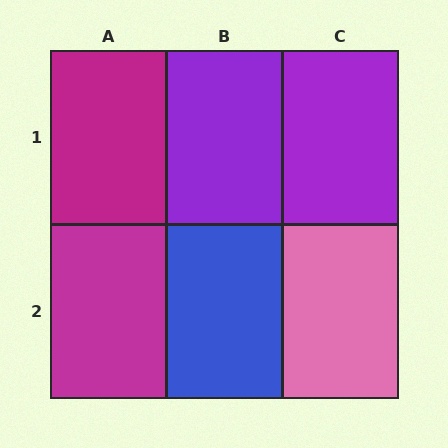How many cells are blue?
1 cell is blue.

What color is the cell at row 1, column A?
Magenta.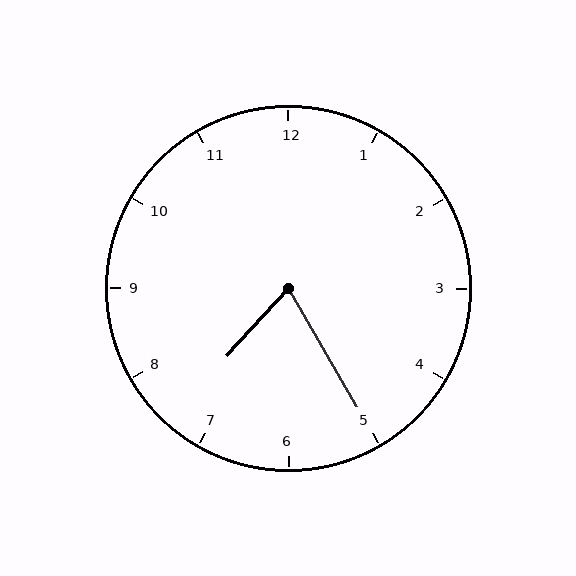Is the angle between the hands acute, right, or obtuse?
It is acute.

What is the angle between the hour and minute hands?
Approximately 72 degrees.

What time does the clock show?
7:25.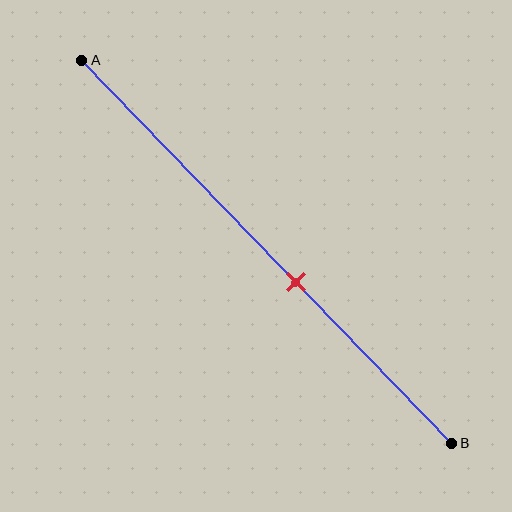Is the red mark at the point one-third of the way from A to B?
No, the mark is at about 60% from A, not at the 33% one-third point.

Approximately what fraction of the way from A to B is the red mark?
The red mark is approximately 60% of the way from A to B.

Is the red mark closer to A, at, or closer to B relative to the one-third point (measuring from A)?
The red mark is closer to point B than the one-third point of segment AB.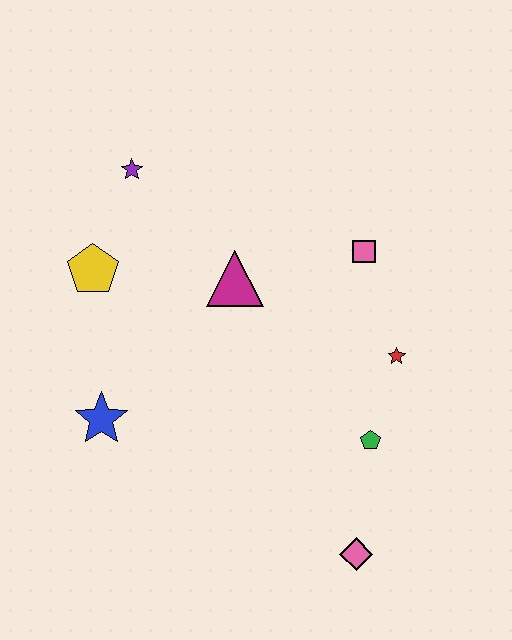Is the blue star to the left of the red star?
Yes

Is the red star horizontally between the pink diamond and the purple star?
No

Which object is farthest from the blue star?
The pink square is farthest from the blue star.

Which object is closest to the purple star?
The yellow pentagon is closest to the purple star.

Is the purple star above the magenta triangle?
Yes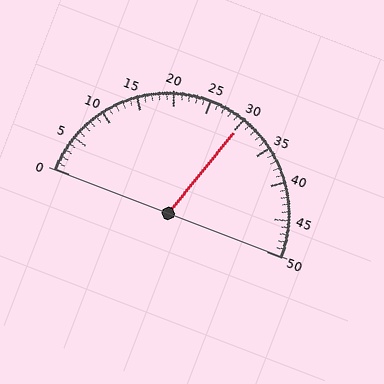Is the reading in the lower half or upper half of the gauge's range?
The reading is in the upper half of the range (0 to 50).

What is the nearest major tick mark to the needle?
The nearest major tick mark is 30.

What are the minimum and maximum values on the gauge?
The gauge ranges from 0 to 50.